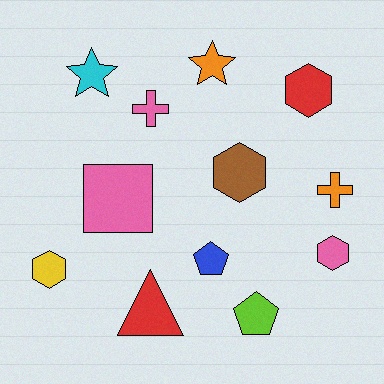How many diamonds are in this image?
There are no diamonds.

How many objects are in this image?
There are 12 objects.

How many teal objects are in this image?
There are no teal objects.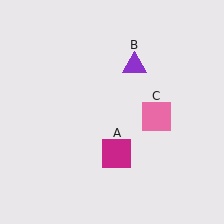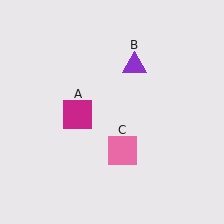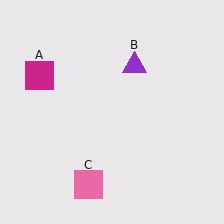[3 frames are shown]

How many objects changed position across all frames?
2 objects changed position: magenta square (object A), pink square (object C).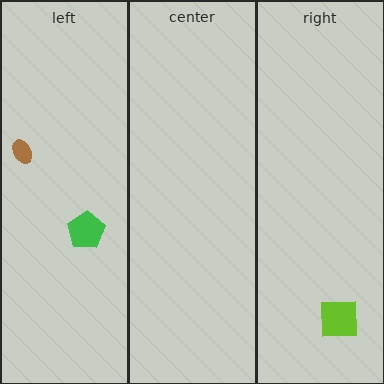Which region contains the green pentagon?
The left region.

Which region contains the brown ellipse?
The left region.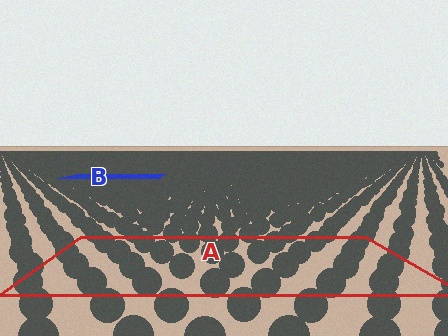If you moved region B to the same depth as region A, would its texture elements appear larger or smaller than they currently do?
They would appear larger. At a closer depth, the same texture elements are projected at a bigger on-screen size.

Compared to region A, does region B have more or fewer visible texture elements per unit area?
Region B has more texture elements per unit area — they are packed more densely because it is farther away.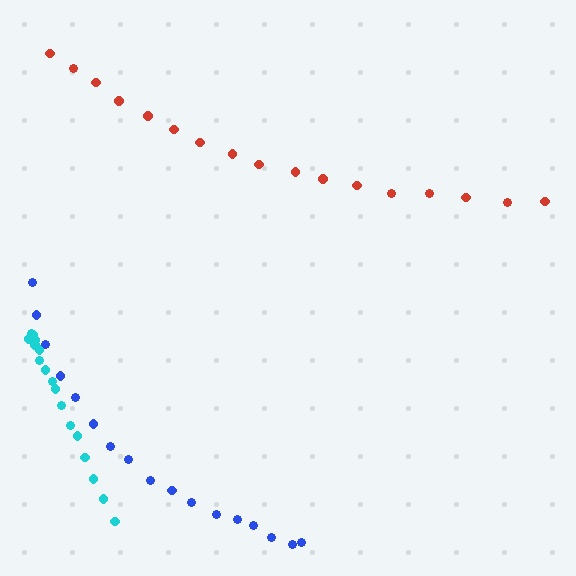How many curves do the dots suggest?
There are 3 distinct paths.